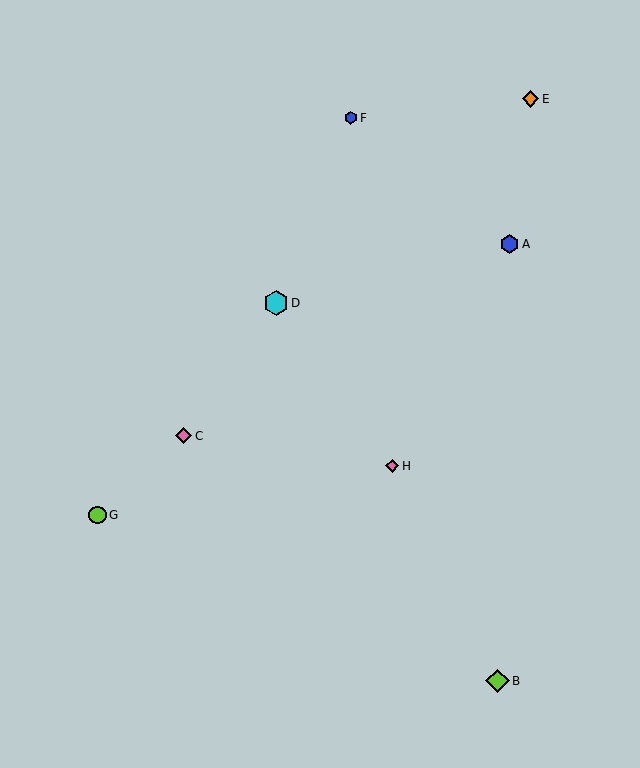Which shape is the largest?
The cyan hexagon (labeled D) is the largest.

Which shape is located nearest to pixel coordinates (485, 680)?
The lime diamond (labeled B) at (497, 681) is nearest to that location.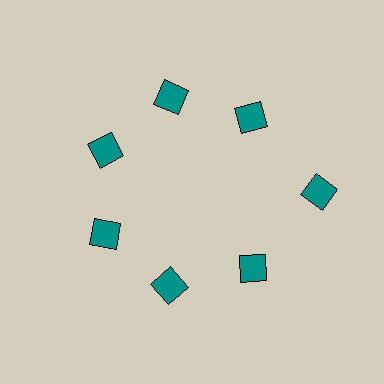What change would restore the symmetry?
The symmetry would be restored by moving it inward, back onto the ring so that all 7 diamonds sit at equal angles and equal distance from the center.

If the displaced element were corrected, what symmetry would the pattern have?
It would have 7-fold rotational symmetry — the pattern would map onto itself every 51 degrees.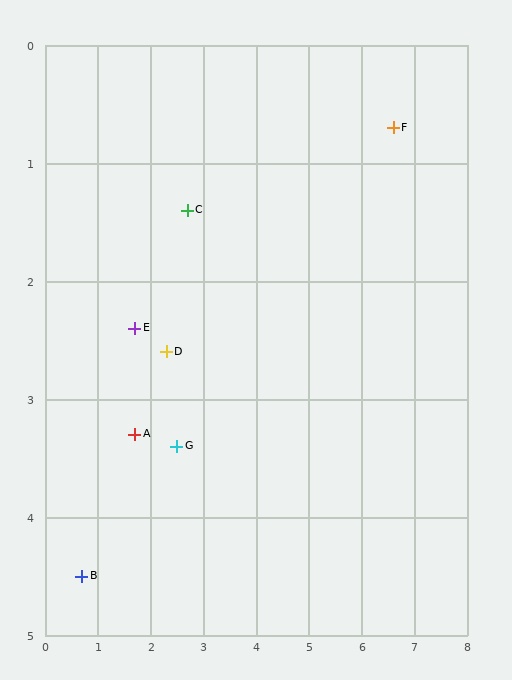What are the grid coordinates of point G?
Point G is at approximately (2.5, 3.4).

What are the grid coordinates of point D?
Point D is at approximately (2.3, 2.6).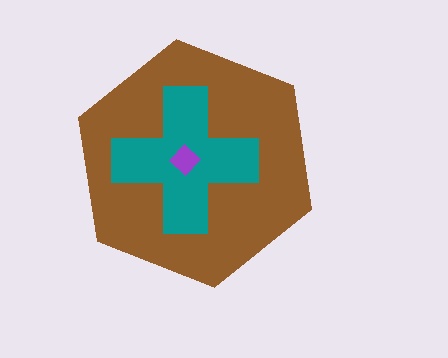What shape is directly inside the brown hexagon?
The teal cross.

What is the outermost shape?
The brown hexagon.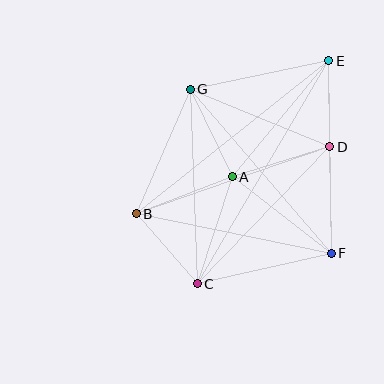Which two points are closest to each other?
Points D and E are closest to each other.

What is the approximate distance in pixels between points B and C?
The distance between B and C is approximately 93 pixels.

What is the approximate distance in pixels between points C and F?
The distance between C and F is approximately 138 pixels.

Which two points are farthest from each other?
Points C and E are farthest from each other.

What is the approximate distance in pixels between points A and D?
The distance between A and D is approximately 102 pixels.